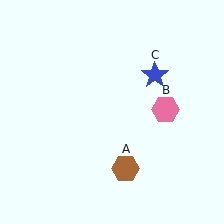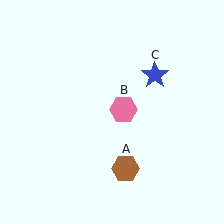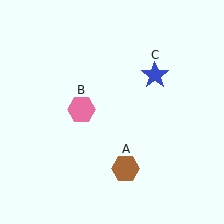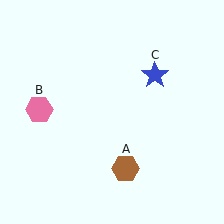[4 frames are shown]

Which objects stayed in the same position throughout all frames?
Brown hexagon (object A) and blue star (object C) remained stationary.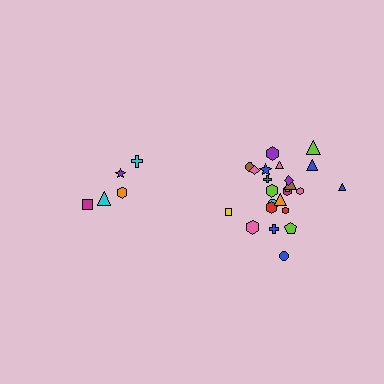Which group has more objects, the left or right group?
The right group.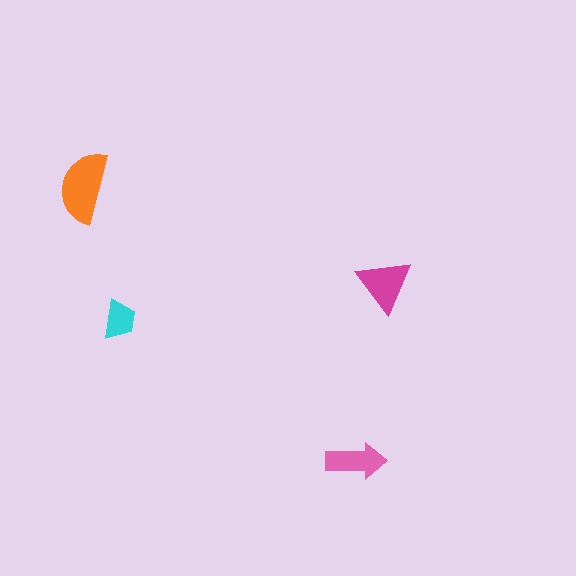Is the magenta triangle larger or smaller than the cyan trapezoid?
Larger.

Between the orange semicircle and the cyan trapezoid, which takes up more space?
The orange semicircle.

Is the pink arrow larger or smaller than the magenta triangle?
Smaller.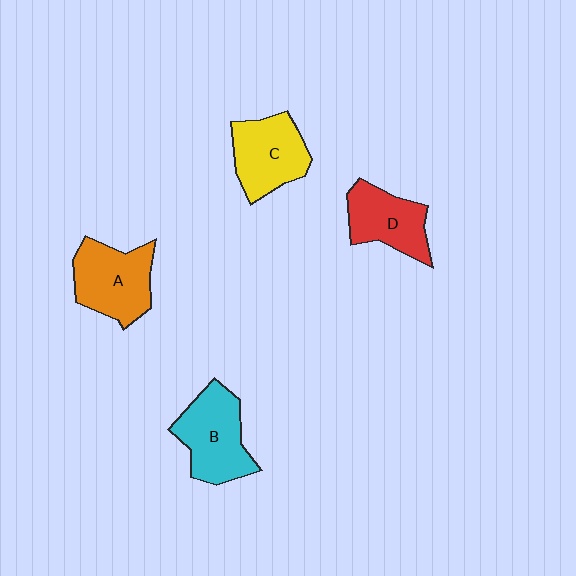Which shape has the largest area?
Shape B (cyan).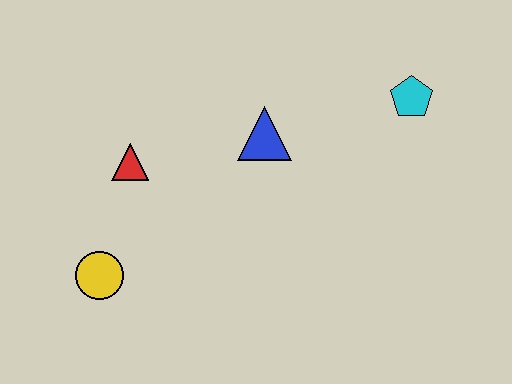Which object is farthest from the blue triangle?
The yellow circle is farthest from the blue triangle.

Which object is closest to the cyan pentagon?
The blue triangle is closest to the cyan pentagon.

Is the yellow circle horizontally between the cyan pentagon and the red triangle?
No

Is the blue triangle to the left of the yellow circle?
No